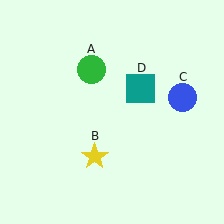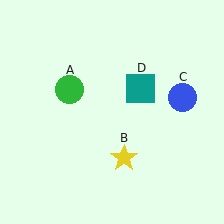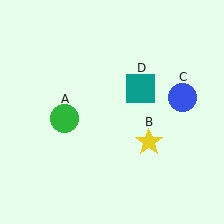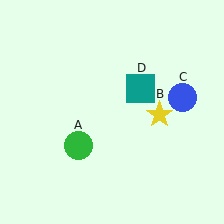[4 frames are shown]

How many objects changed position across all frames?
2 objects changed position: green circle (object A), yellow star (object B).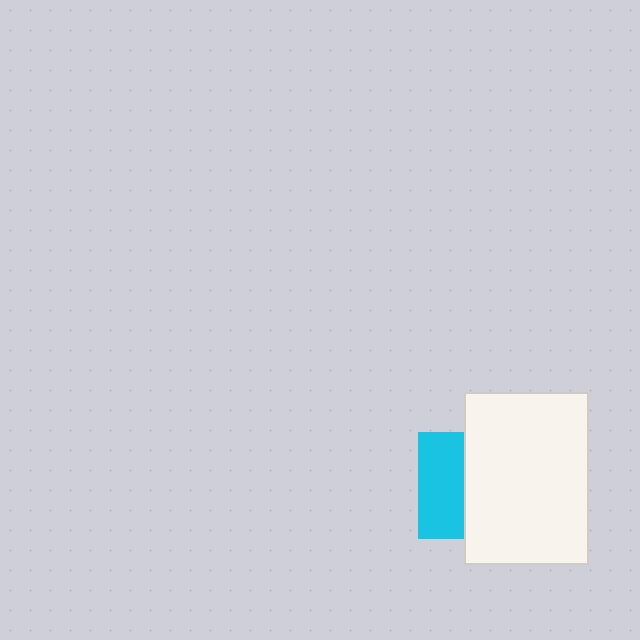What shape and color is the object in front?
The object in front is a white rectangle.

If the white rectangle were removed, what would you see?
You would see the complete cyan square.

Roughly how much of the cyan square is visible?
A small part of it is visible (roughly 43%).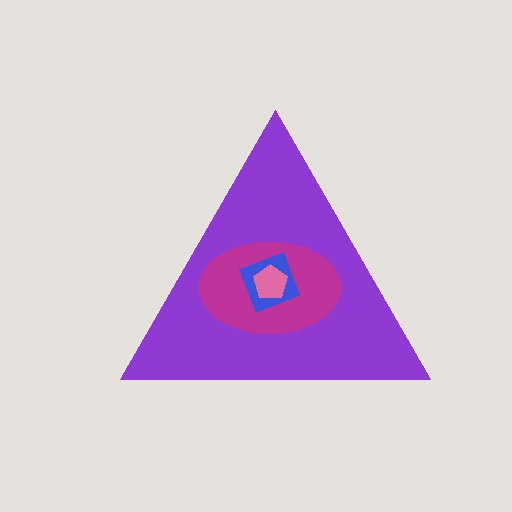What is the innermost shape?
The pink pentagon.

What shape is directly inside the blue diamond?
The pink pentagon.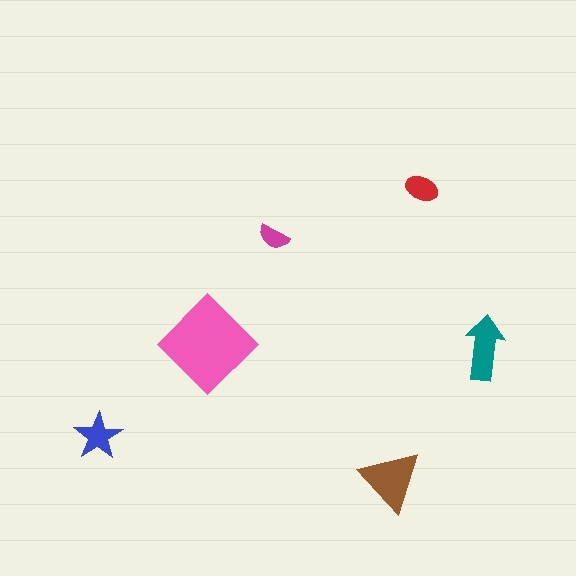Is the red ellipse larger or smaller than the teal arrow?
Smaller.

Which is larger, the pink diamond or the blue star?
The pink diamond.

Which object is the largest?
The pink diamond.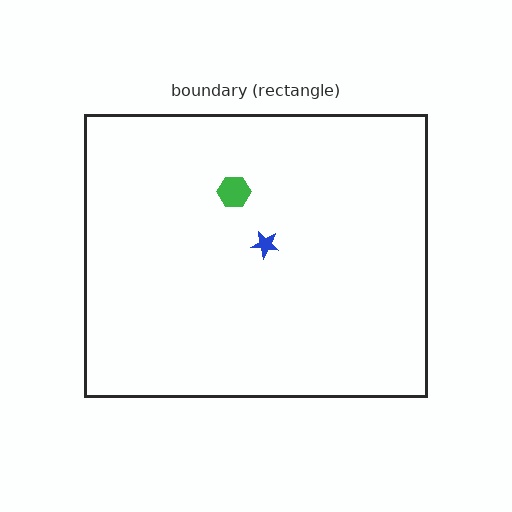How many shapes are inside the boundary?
2 inside, 0 outside.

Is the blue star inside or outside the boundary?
Inside.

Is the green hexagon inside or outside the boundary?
Inside.